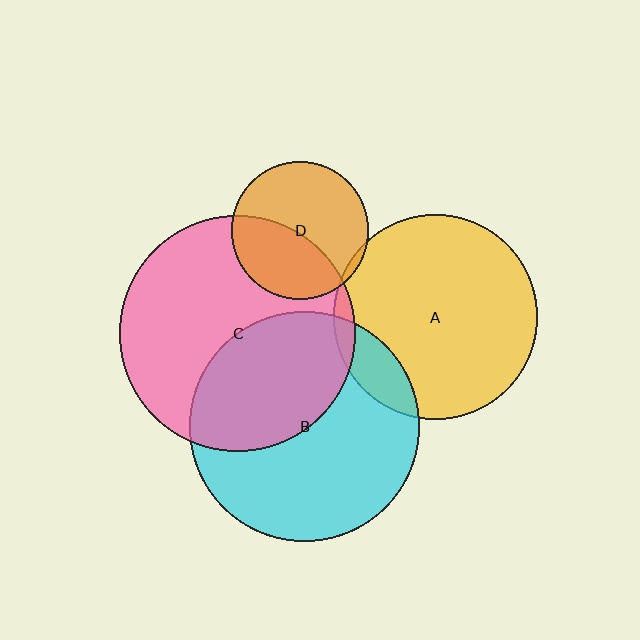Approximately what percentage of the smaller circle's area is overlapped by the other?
Approximately 40%.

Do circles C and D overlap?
Yes.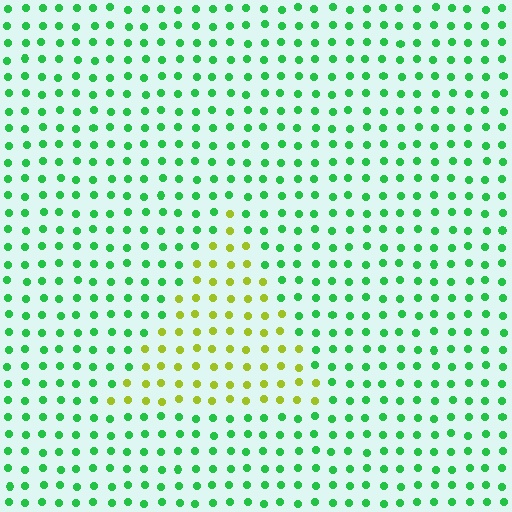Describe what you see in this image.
The image is filled with small green elements in a uniform arrangement. A triangle-shaped region is visible where the elements are tinted to a slightly different hue, forming a subtle color boundary.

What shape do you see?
I see a triangle.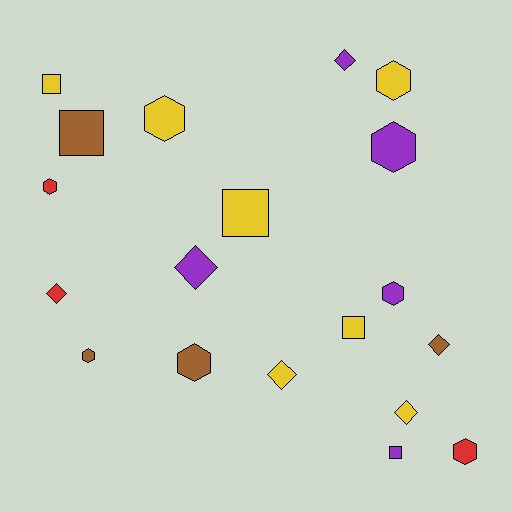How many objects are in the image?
There are 19 objects.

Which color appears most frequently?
Yellow, with 7 objects.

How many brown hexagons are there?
There are 2 brown hexagons.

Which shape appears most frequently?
Hexagon, with 8 objects.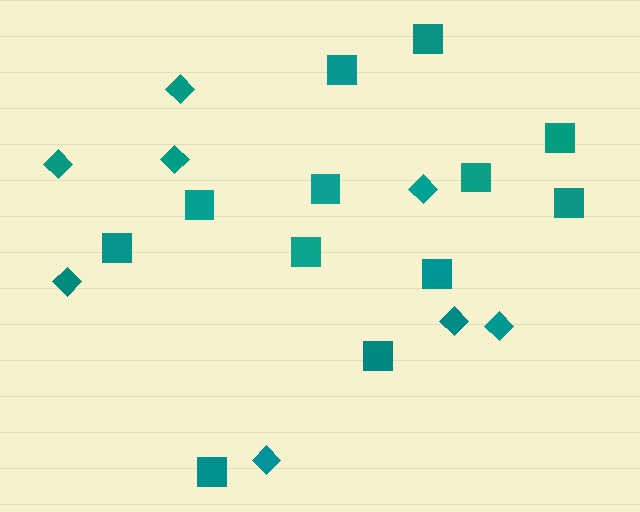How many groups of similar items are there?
There are 2 groups: one group of squares (12) and one group of diamonds (8).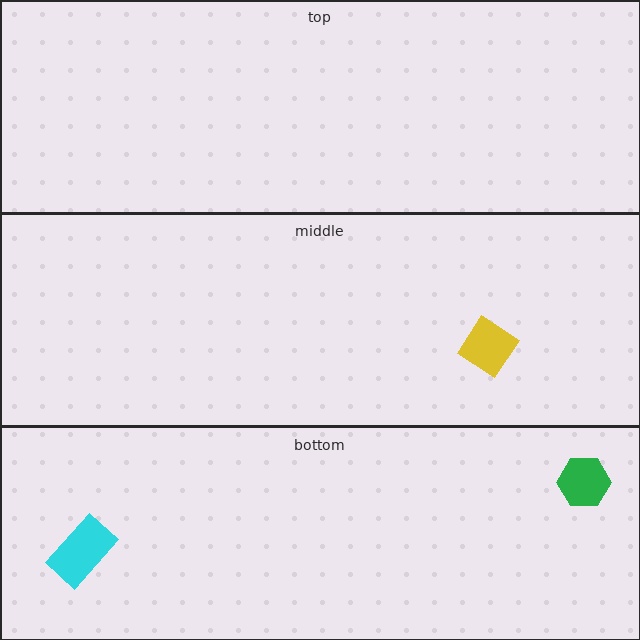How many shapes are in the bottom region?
2.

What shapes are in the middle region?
The yellow diamond.